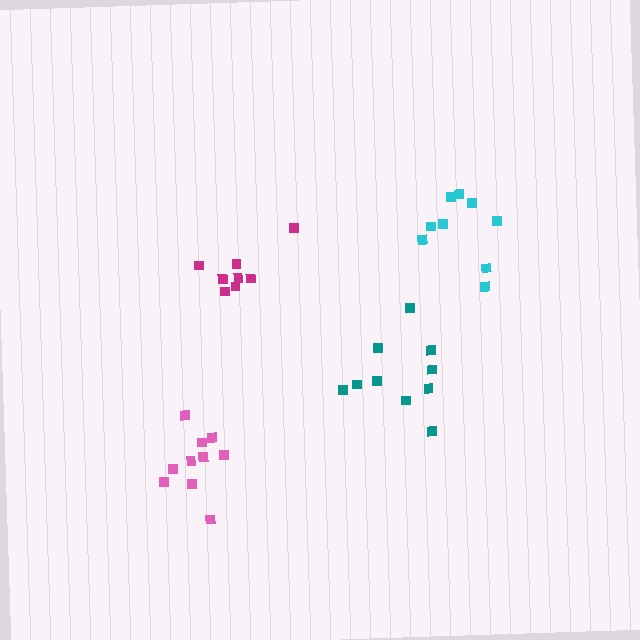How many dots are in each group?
Group 1: 10 dots, Group 2: 8 dots, Group 3: 10 dots, Group 4: 9 dots (37 total).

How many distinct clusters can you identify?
There are 4 distinct clusters.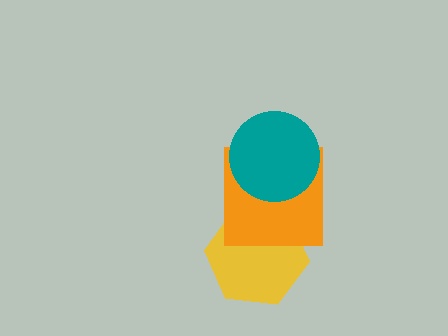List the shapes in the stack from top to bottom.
From top to bottom: the teal circle, the orange square, the yellow hexagon.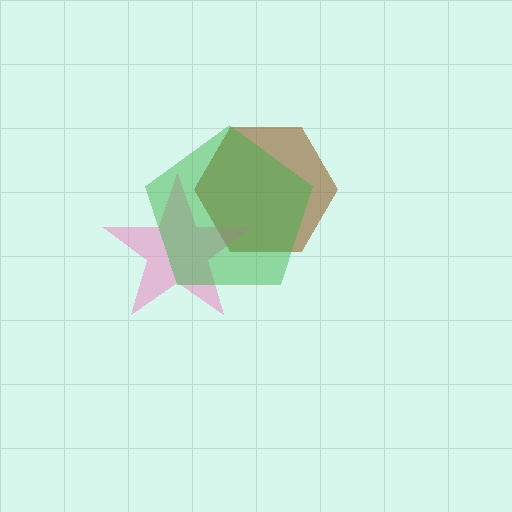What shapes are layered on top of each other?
The layered shapes are: a brown hexagon, a pink star, a green pentagon.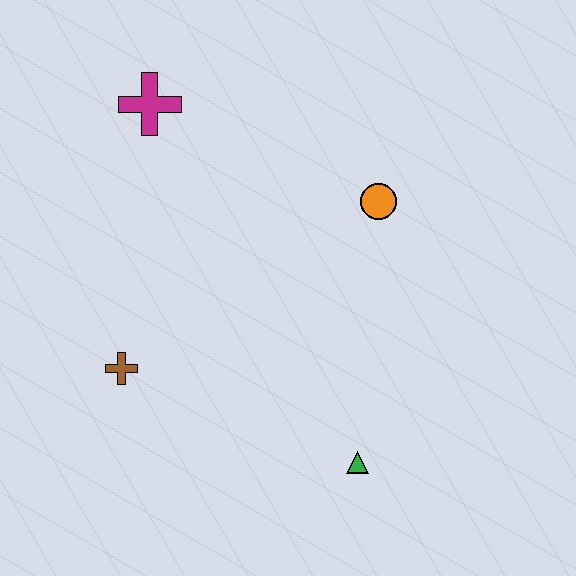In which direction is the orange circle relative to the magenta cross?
The orange circle is to the right of the magenta cross.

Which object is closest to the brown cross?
The green triangle is closest to the brown cross.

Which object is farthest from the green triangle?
The magenta cross is farthest from the green triangle.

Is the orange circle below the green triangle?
No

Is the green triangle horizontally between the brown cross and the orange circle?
Yes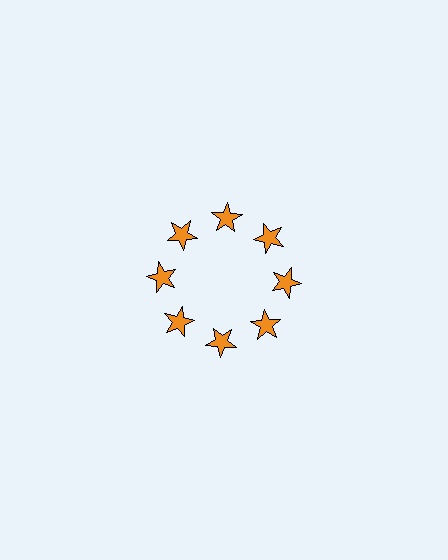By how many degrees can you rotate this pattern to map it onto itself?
The pattern maps onto itself every 45 degrees of rotation.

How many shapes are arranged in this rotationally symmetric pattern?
There are 8 shapes, arranged in 8 groups of 1.